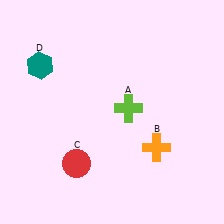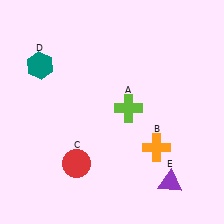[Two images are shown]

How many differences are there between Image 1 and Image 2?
There is 1 difference between the two images.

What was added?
A purple triangle (E) was added in Image 2.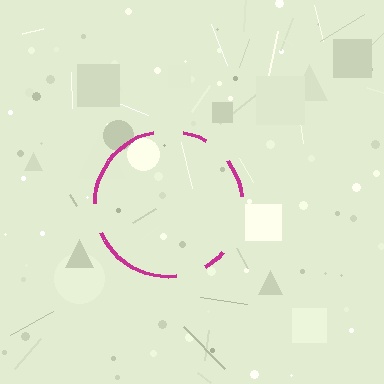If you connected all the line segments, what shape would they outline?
They would outline a circle.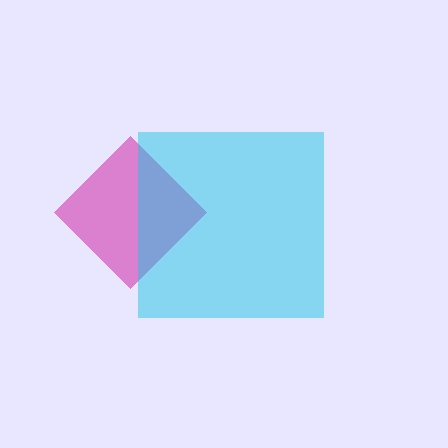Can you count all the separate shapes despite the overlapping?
Yes, there are 2 separate shapes.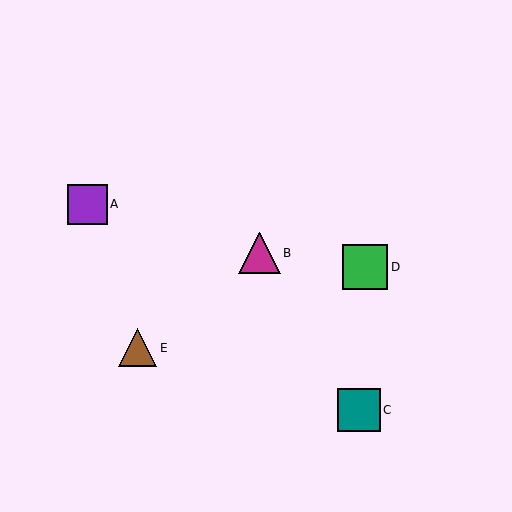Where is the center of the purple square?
The center of the purple square is at (87, 204).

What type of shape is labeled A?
Shape A is a purple square.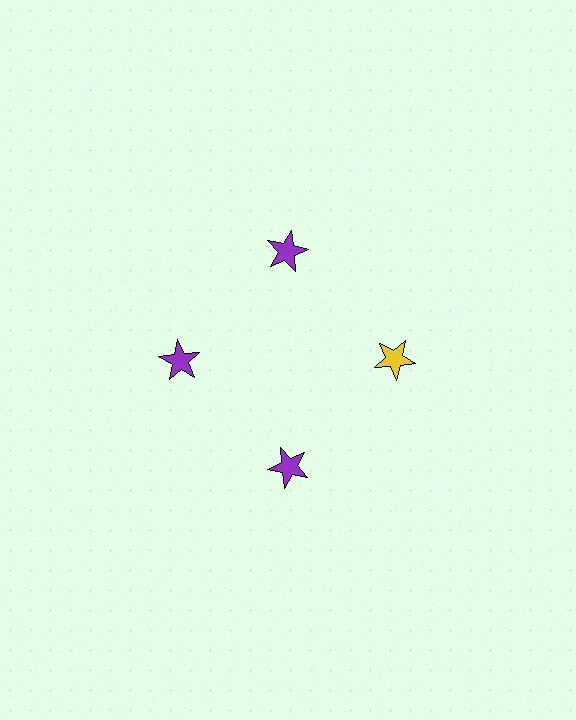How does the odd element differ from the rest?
It has a different color: yellow instead of purple.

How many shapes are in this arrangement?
There are 4 shapes arranged in a ring pattern.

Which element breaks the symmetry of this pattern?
The yellow star at roughly the 3 o'clock position breaks the symmetry. All other shapes are purple stars.